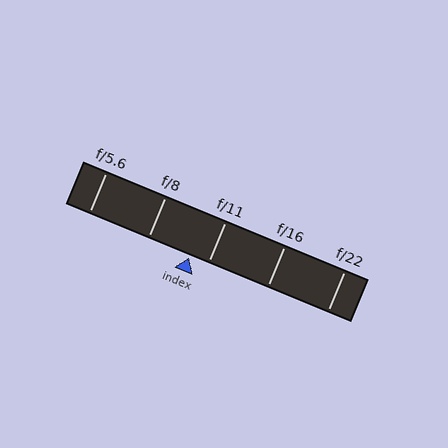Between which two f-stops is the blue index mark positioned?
The index mark is between f/8 and f/11.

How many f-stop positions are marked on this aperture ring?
There are 5 f-stop positions marked.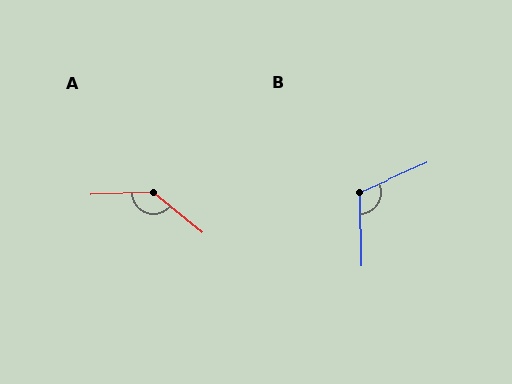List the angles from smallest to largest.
B (112°), A (140°).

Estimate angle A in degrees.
Approximately 140 degrees.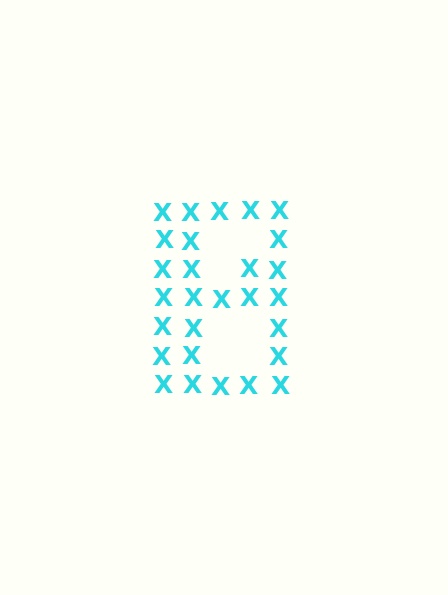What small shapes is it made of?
It is made of small letter X's.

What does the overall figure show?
The overall figure shows the digit 8.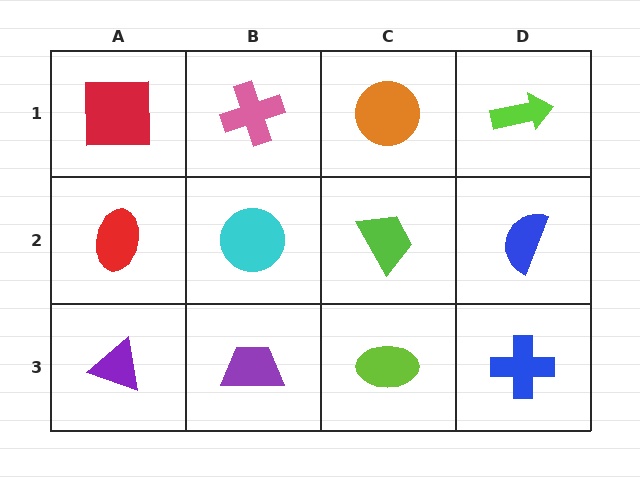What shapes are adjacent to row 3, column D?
A blue semicircle (row 2, column D), a lime ellipse (row 3, column C).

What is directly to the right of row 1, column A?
A pink cross.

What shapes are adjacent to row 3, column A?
A red ellipse (row 2, column A), a purple trapezoid (row 3, column B).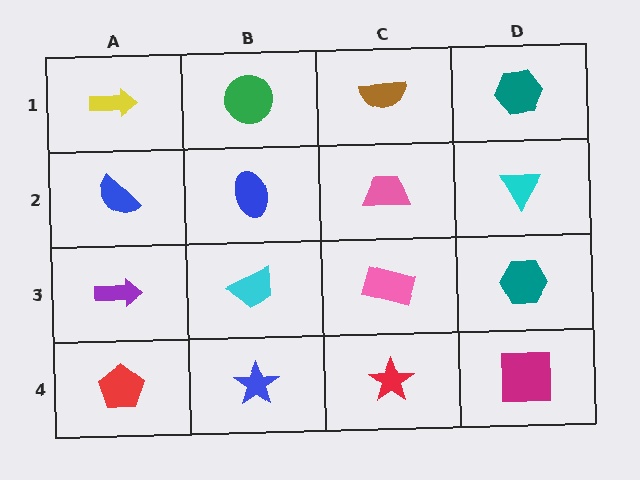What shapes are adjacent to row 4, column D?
A teal hexagon (row 3, column D), a red star (row 4, column C).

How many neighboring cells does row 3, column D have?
3.